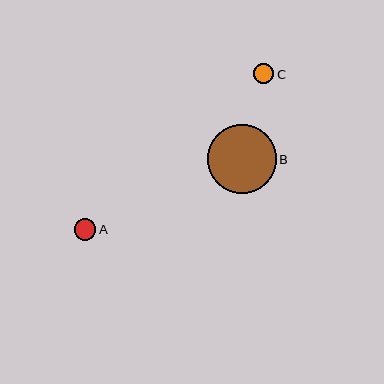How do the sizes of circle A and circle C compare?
Circle A and circle C are approximately the same size.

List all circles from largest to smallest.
From largest to smallest: B, A, C.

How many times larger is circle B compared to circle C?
Circle B is approximately 3.4 times the size of circle C.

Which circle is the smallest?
Circle C is the smallest with a size of approximately 20 pixels.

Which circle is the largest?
Circle B is the largest with a size of approximately 69 pixels.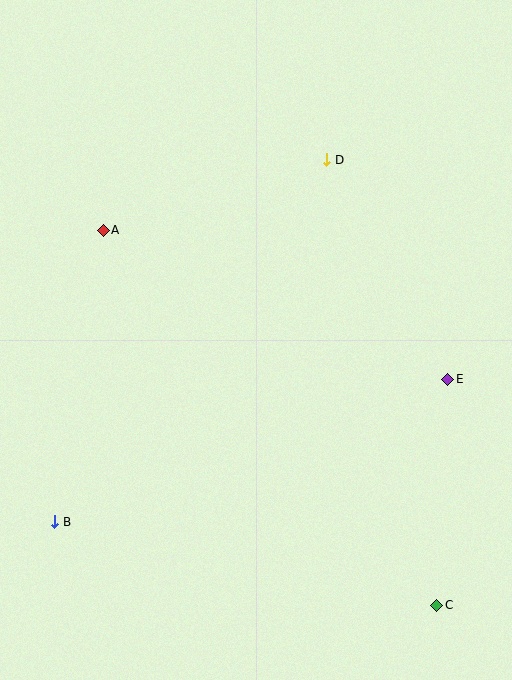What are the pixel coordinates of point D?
Point D is at (327, 160).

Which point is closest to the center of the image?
Point A at (103, 230) is closest to the center.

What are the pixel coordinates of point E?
Point E is at (448, 379).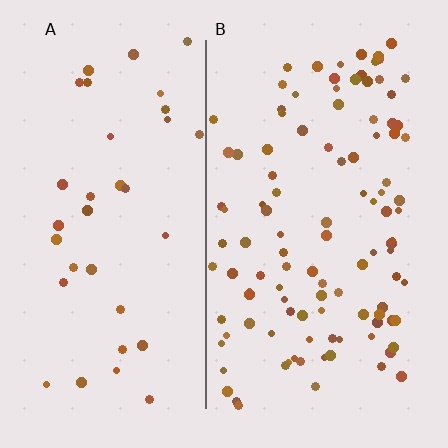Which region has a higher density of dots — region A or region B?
B (the right).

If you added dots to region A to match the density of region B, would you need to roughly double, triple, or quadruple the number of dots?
Approximately triple.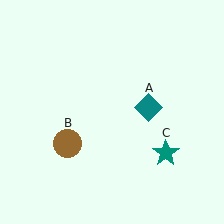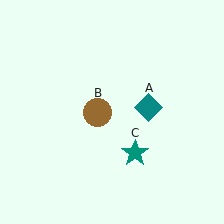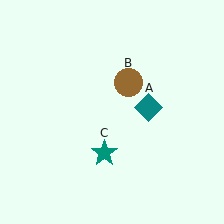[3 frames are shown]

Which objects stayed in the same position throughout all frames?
Teal diamond (object A) remained stationary.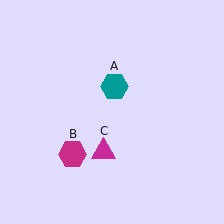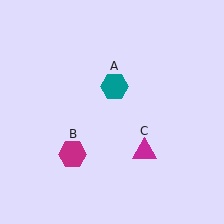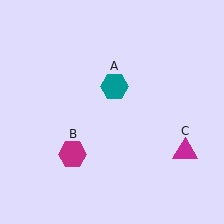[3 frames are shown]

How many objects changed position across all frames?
1 object changed position: magenta triangle (object C).